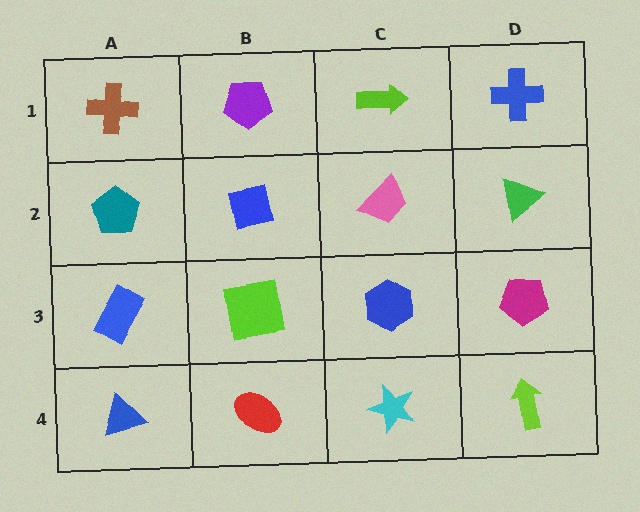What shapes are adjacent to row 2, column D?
A blue cross (row 1, column D), a magenta pentagon (row 3, column D), a pink trapezoid (row 2, column C).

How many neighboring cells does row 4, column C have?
3.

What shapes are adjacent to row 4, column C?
A blue hexagon (row 3, column C), a red ellipse (row 4, column B), a lime arrow (row 4, column D).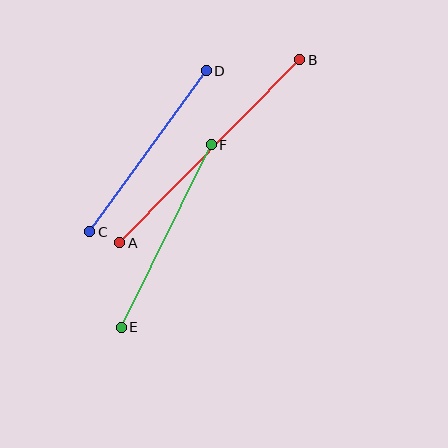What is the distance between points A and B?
The distance is approximately 257 pixels.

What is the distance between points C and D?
The distance is approximately 199 pixels.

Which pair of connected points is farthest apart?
Points A and B are farthest apart.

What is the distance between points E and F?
The distance is approximately 204 pixels.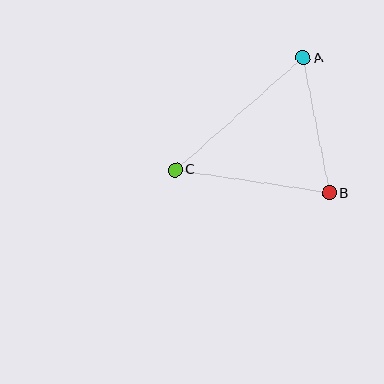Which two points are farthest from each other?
Points A and C are farthest from each other.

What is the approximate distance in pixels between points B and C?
The distance between B and C is approximately 156 pixels.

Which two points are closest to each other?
Points A and B are closest to each other.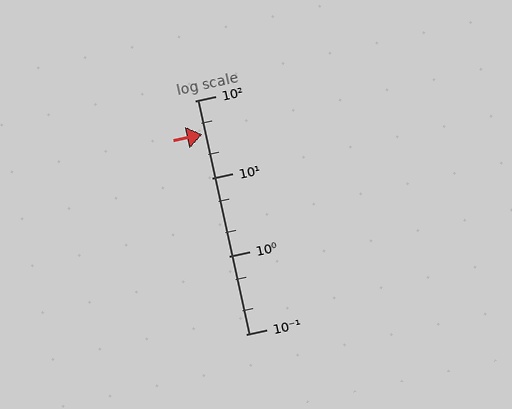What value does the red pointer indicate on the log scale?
The pointer indicates approximately 37.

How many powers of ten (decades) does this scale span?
The scale spans 3 decades, from 0.1 to 100.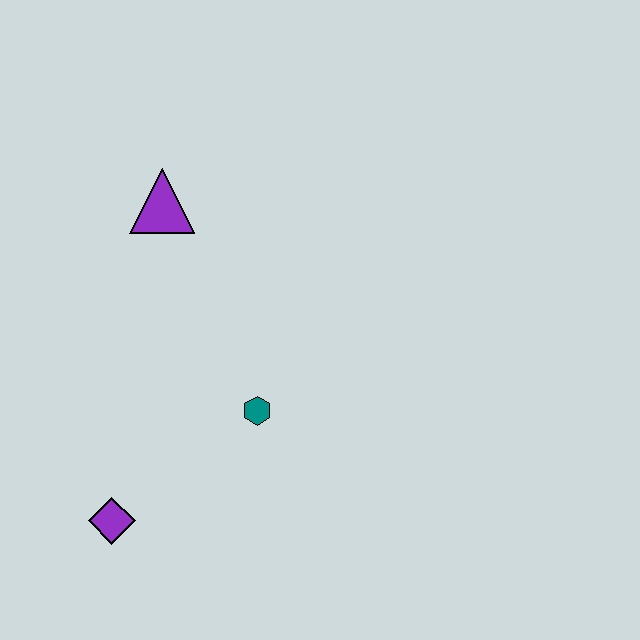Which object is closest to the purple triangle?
The teal hexagon is closest to the purple triangle.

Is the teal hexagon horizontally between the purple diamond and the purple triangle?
No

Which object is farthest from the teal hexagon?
The purple triangle is farthest from the teal hexagon.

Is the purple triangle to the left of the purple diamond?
No